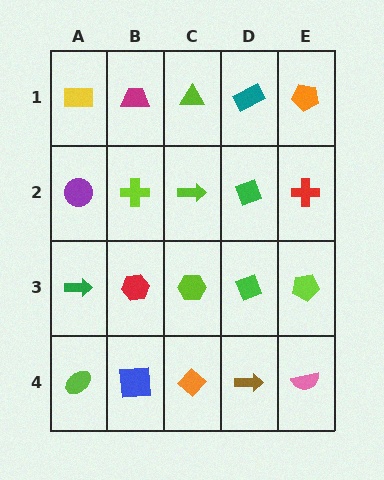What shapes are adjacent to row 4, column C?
A lime hexagon (row 3, column C), a blue square (row 4, column B), a brown arrow (row 4, column D).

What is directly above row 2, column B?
A magenta trapezoid.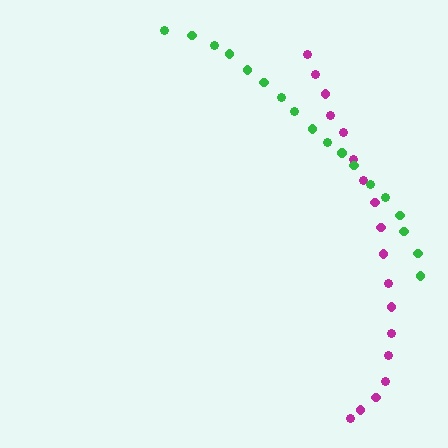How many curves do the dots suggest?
There are 2 distinct paths.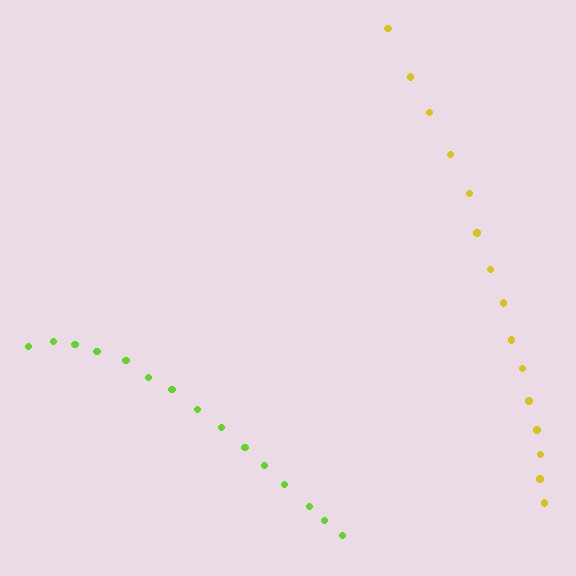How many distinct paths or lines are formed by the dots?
There are 2 distinct paths.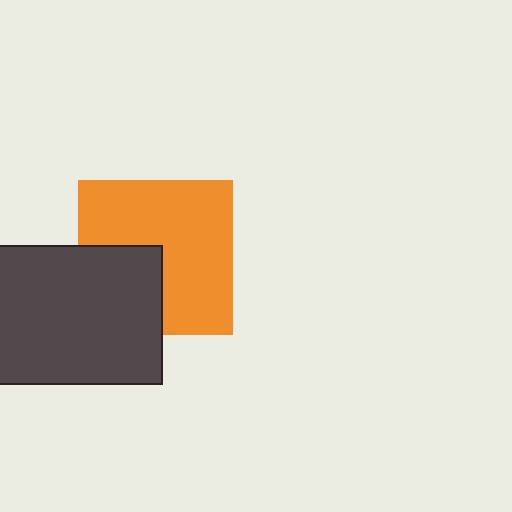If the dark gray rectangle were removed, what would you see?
You would see the complete orange square.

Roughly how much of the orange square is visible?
Most of it is visible (roughly 68%).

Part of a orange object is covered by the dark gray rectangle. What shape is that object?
It is a square.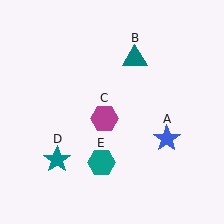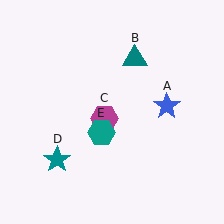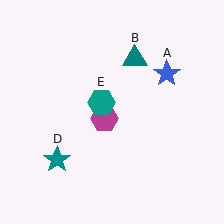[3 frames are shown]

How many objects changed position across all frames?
2 objects changed position: blue star (object A), teal hexagon (object E).